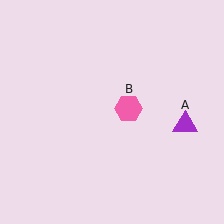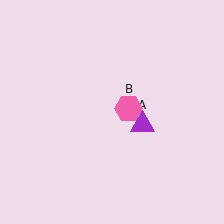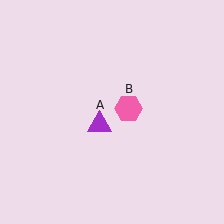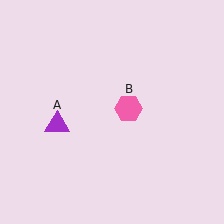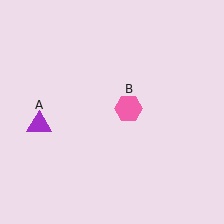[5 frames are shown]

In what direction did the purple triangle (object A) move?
The purple triangle (object A) moved left.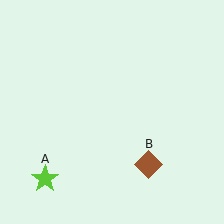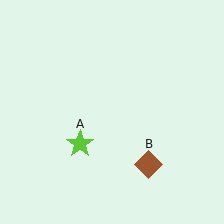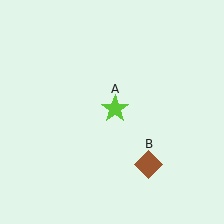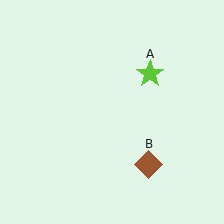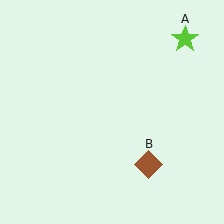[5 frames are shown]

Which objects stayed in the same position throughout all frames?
Brown diamond (object B) remained stationary.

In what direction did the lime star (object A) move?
The lime star (object A) moved up and to the right.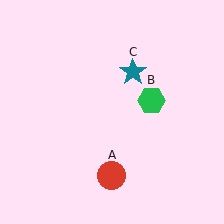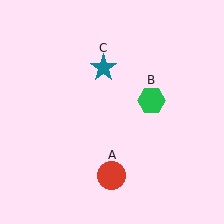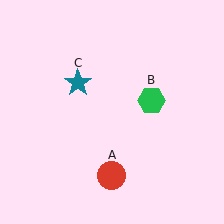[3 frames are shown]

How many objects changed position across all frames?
1 object changed position: teal star (object C).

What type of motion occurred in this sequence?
The teal star (object C) rotated counterclockwise around the center of the scene.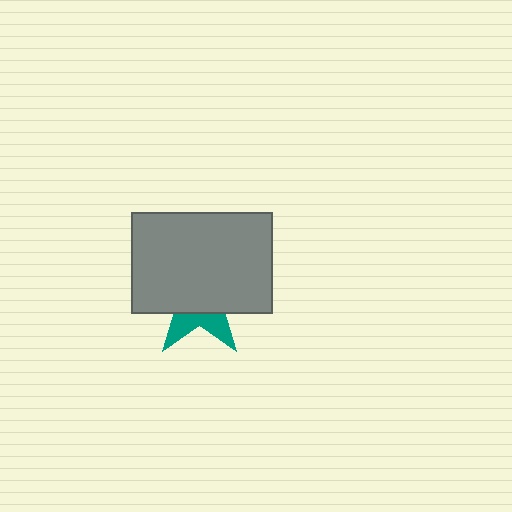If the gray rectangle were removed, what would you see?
You would see the complete teal star.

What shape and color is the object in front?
The object in front is a gray rectangle.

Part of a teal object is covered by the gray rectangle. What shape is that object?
It is a star.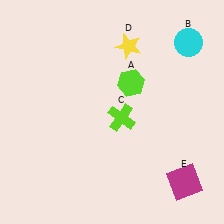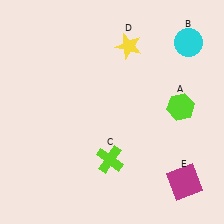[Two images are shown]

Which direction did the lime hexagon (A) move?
The lime hexagon (A) moved right.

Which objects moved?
The objects that moved are: the lime hexagon (A), the lime cross (C).